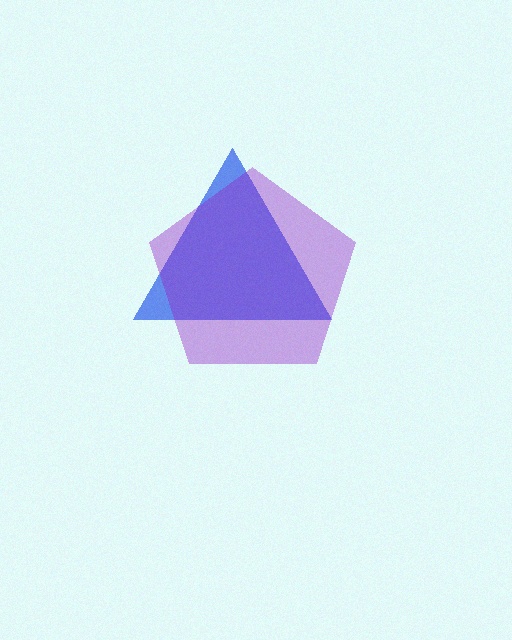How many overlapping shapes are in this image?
There are 2 overlapping shapes in the image.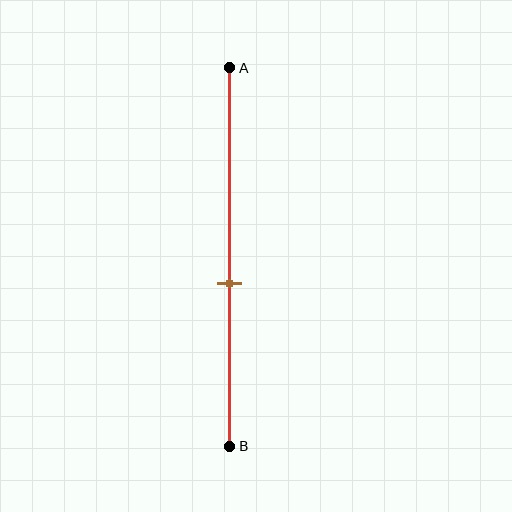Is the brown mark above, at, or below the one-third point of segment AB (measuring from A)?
The brown mark is below the one-third point of segment AB.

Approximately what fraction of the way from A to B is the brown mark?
The brown mark is approximately 55% of the way from A to B.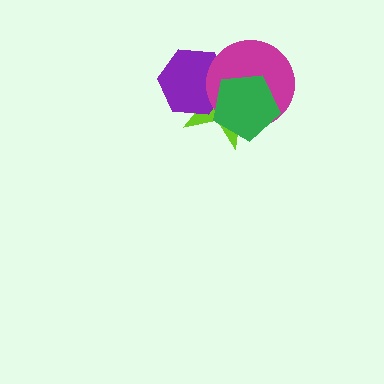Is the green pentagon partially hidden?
No, no other shape covers it.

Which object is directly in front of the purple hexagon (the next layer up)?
The magenta circle is directly in front of the purple hexagon.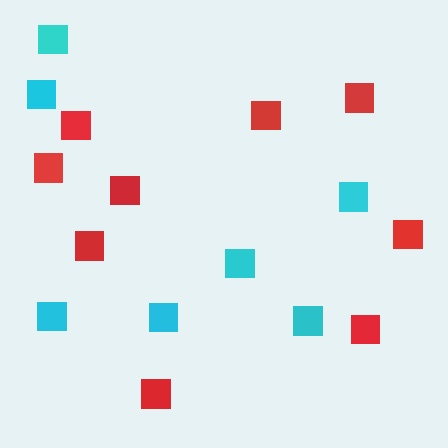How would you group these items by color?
There are 2 groups: one group of red squares (9) and one group of cyan squares (7).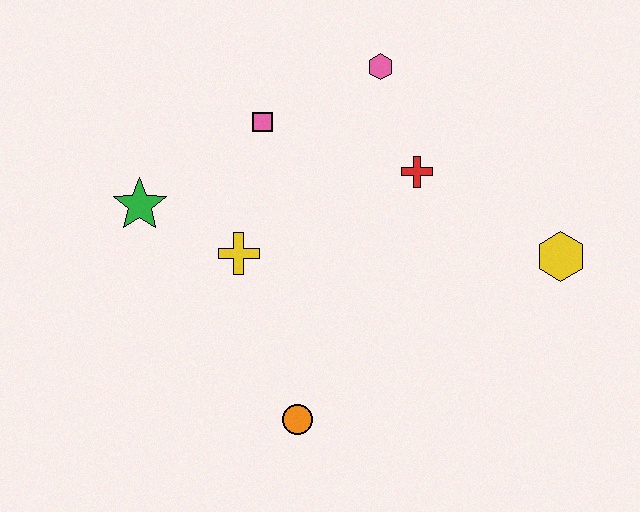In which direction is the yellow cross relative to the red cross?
The yellow cross is to the left of the red cross.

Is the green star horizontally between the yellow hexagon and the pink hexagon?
No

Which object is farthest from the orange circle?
The pink hexagon is farthest from the orange circle.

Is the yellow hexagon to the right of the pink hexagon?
Yes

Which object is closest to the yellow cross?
The green star is closest to the yellow cross.